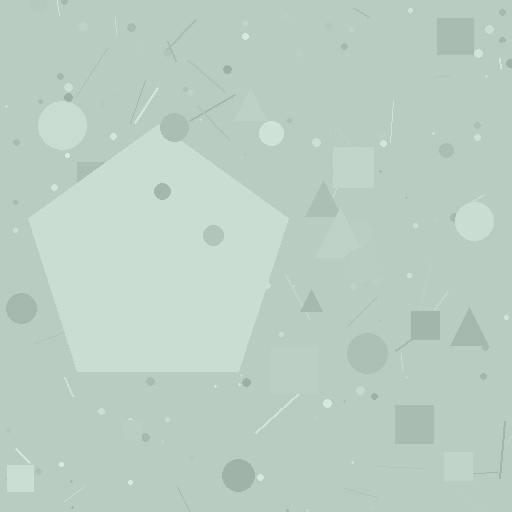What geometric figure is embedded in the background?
A pentagon is embedded in the background.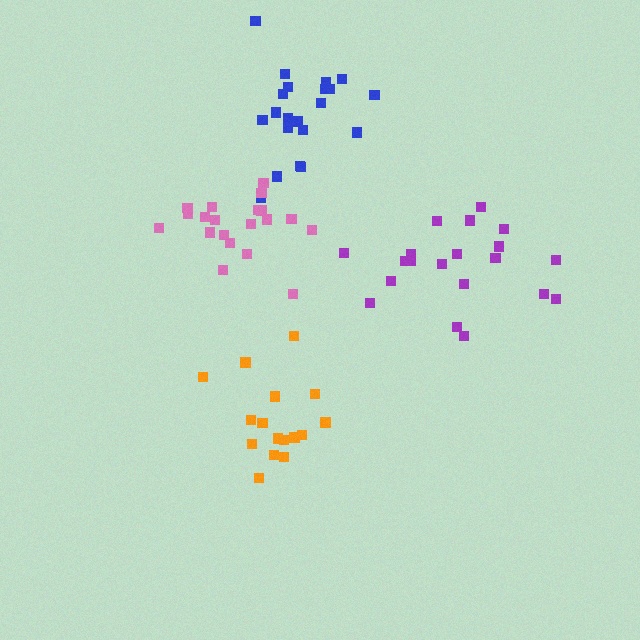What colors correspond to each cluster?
The clusters are colored: orange, blue, pink, purple.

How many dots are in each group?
Group 1: 16 dots, Group 2: 21 dots, Group 3: 20 dots, Group 4: 20 dots (77 total).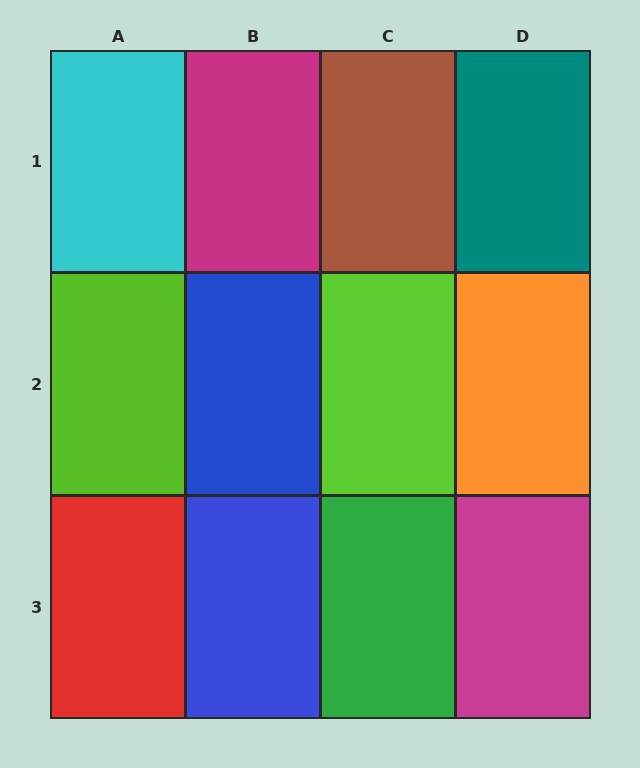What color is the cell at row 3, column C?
Green.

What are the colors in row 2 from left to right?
Lime, blue, lime, orange.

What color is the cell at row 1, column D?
Teal.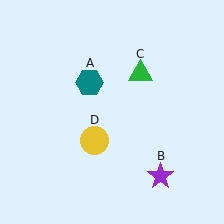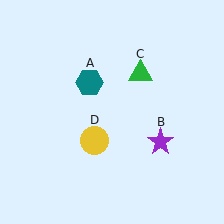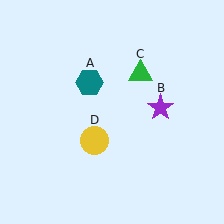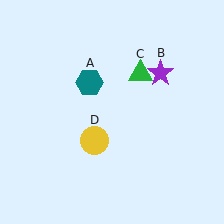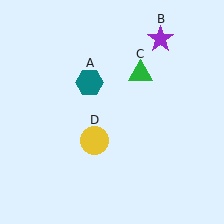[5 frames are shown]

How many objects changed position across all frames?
1 object changed position: purple star (object B).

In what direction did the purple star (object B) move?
The purple star (object B) moved up.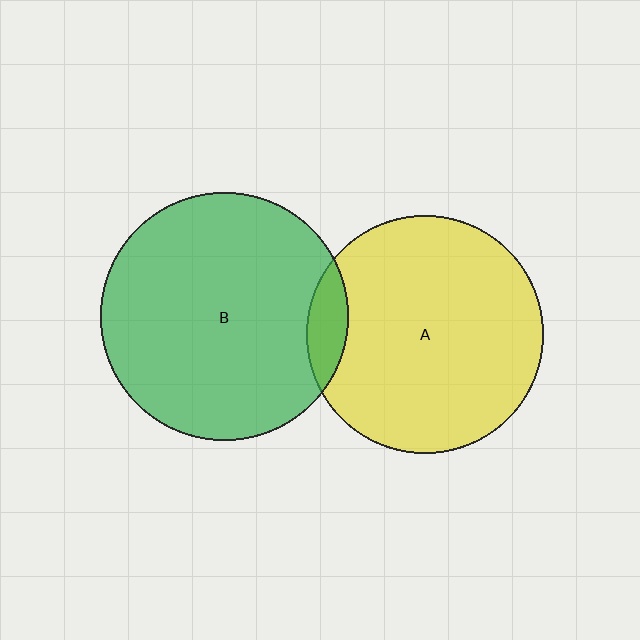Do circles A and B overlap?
Yes.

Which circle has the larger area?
Circle B (green).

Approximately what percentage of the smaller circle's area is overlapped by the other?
Approximately 10%.